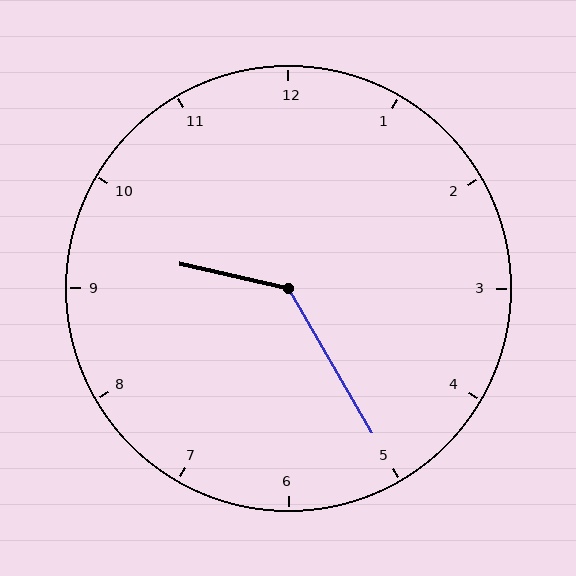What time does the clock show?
9:25.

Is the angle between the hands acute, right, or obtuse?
It is obtuse.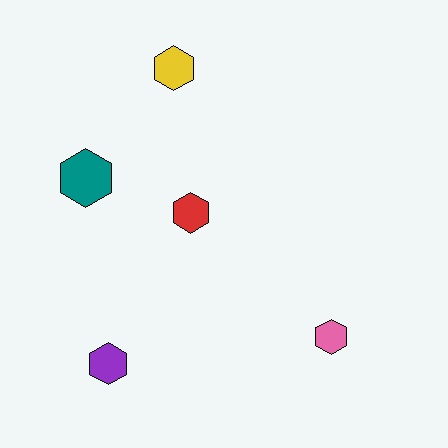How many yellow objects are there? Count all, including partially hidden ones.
There is 1 yellow object.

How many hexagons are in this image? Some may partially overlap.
There are 5 hexagons.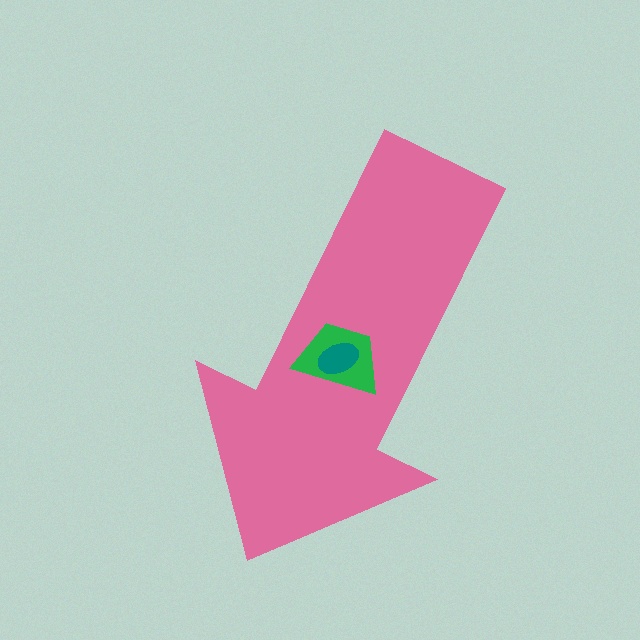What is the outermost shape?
The pink arrow.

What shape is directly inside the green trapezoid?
The teal ellipse.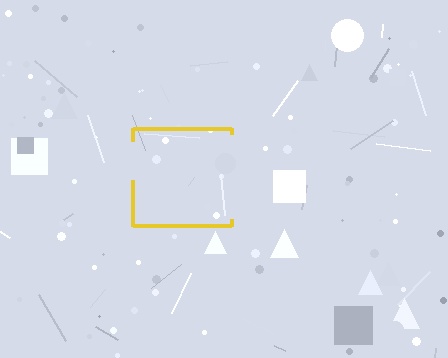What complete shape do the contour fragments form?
The contour fragments form a square.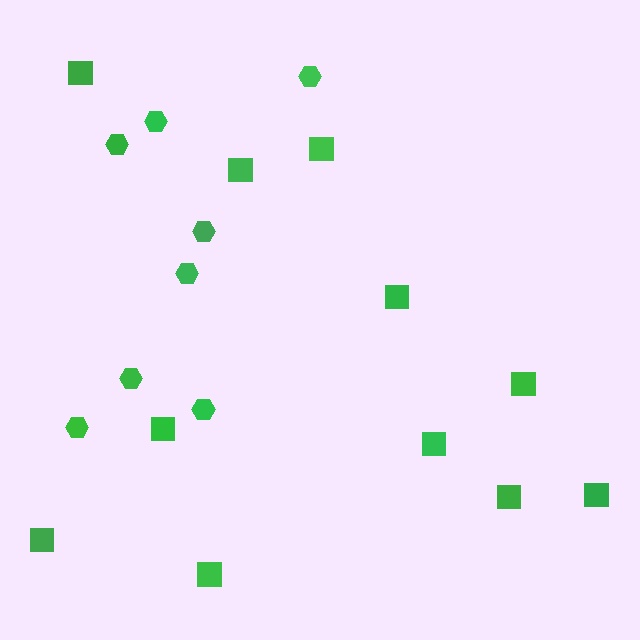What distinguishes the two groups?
There are 2 groups: one group of hexagons (8) and one group of squares (11).